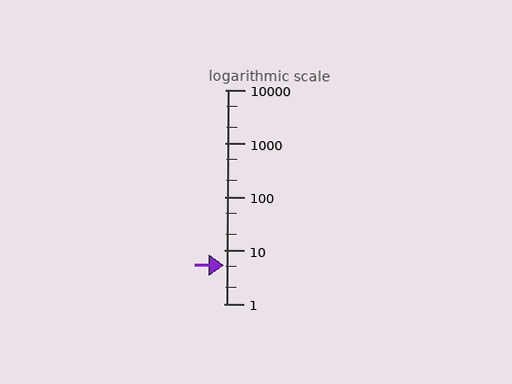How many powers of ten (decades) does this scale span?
The scale spans 4 decades, from 1 to 10000.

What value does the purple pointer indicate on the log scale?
The pointer indicates approximately 5.2.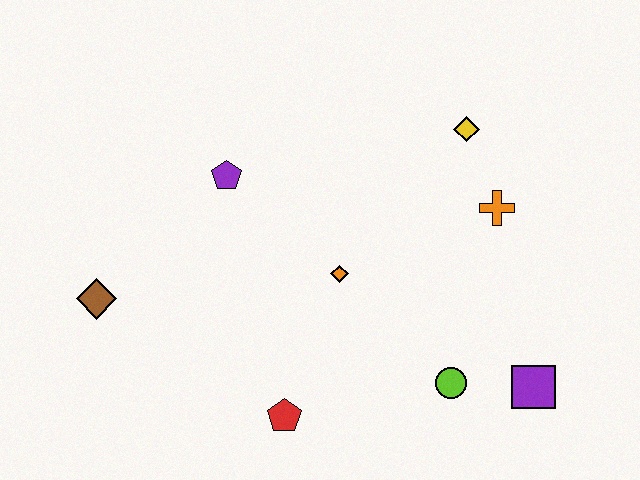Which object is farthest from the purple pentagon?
The purple square is farthest from the purple pentagon.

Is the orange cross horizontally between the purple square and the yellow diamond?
Yes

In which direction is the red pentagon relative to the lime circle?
The red pentagon is to the left of the lime circle.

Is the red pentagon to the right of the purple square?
No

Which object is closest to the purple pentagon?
The orange diamond is closest to the purple pentagon.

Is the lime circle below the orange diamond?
Yes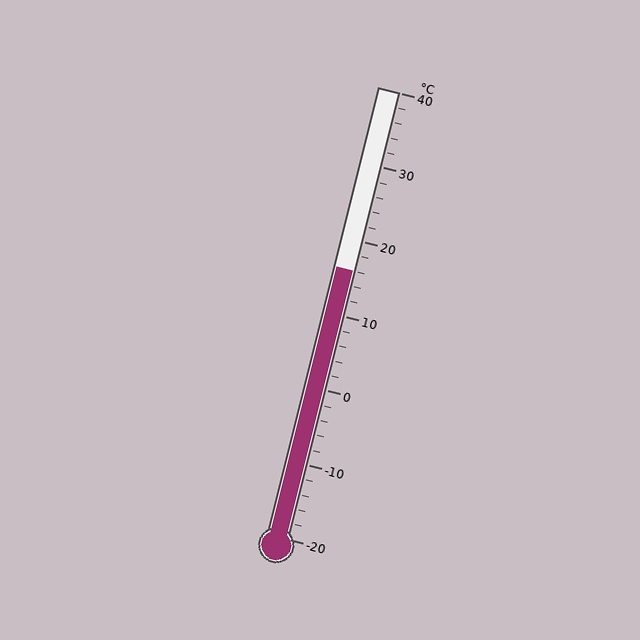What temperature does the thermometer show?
The thermometer shows approximately 16°C.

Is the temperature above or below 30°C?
The temperature is below 30°C.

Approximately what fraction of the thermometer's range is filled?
The thermometer is filled to approximately 60% of its range.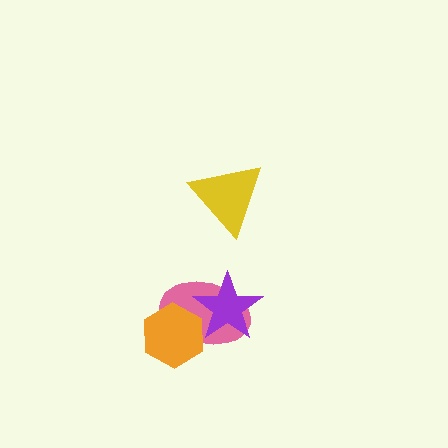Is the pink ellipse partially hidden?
Yes, it is partially covered by another shape.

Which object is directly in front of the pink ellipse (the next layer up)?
The purple star is directly in front of the pink ellipse.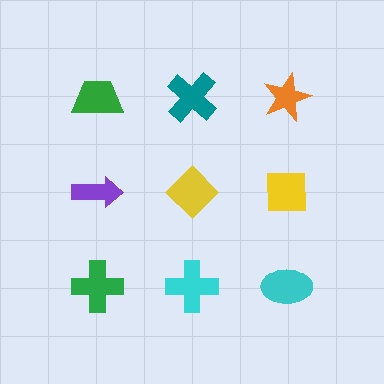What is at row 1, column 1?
A green trapezoid.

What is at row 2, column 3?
A yellow square.